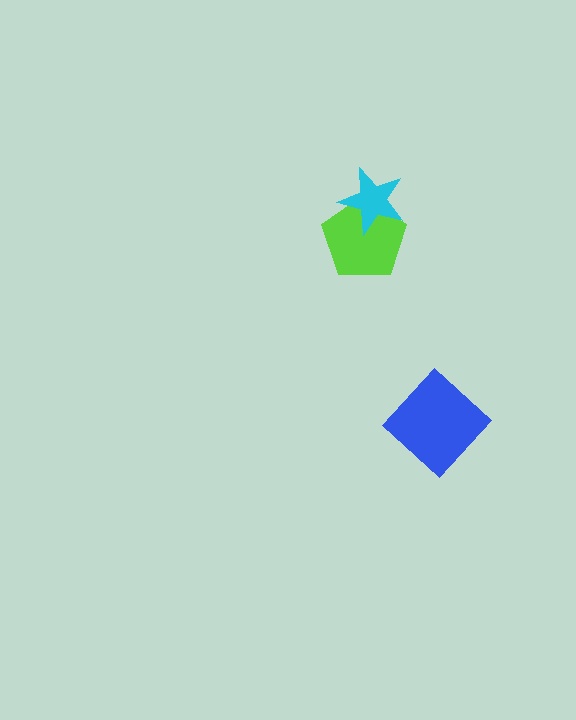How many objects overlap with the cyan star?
1 object overlaps with the cyan star.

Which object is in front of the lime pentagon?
The cyan star is in front of the lime pentagon.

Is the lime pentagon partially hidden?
Yes, it is partially covered by another shape.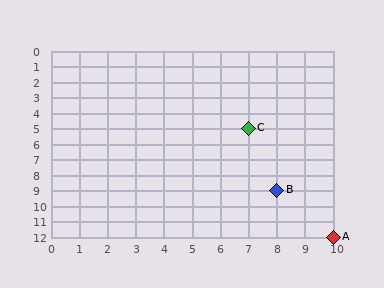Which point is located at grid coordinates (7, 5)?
Point C is at (7, 5).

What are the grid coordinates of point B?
Point B is at grid coordinates (8, 9).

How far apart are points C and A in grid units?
Points C and A are 3 columns and 7 rows apart (about 7.6 grid units diagonally).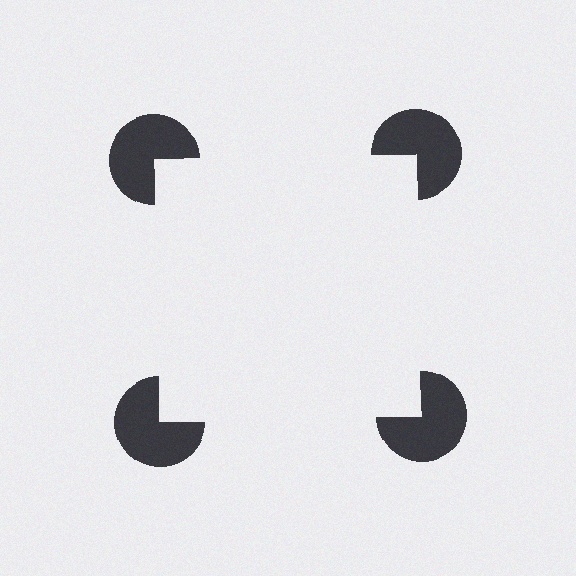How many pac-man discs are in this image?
There are 4 — one at each vertex of the illusory square.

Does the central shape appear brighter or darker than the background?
It typically appears slightly brighter than the background, even though no actual brightness change is drawn.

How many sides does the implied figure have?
4 sides.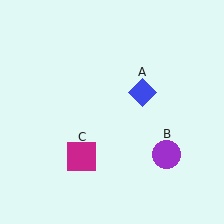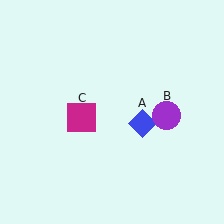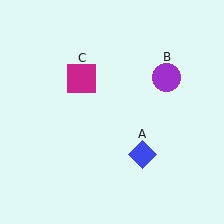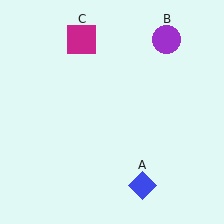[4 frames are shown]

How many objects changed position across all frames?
3 objects changed position: blue diamond (object A), purple circle (object B), magenta square (object C).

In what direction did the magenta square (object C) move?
The magenta square (object C) moved up.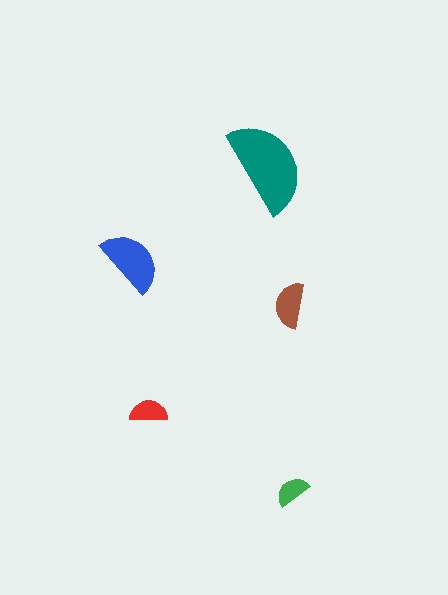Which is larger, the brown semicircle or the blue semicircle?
The blue one.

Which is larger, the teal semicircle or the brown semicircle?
The teal one.